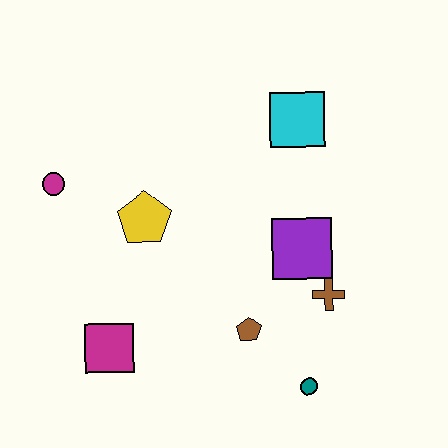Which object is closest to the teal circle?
The brown pentagon is closest to the teal circle.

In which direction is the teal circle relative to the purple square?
The teal circle is below the purple square.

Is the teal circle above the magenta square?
No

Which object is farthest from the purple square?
The magenta circle is farthest from the purple square.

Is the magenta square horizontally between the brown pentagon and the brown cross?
No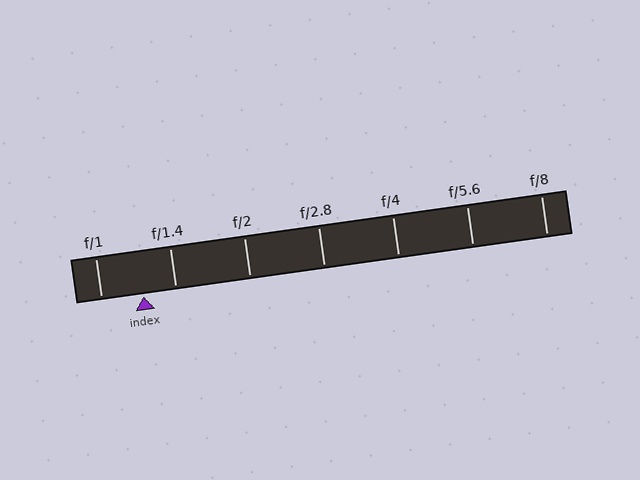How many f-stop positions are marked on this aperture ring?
There are 7 f-stop positions marked.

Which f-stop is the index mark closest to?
The index mark is closest to f/1.4.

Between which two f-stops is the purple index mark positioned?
The index mark is between f/1 and f/1.4.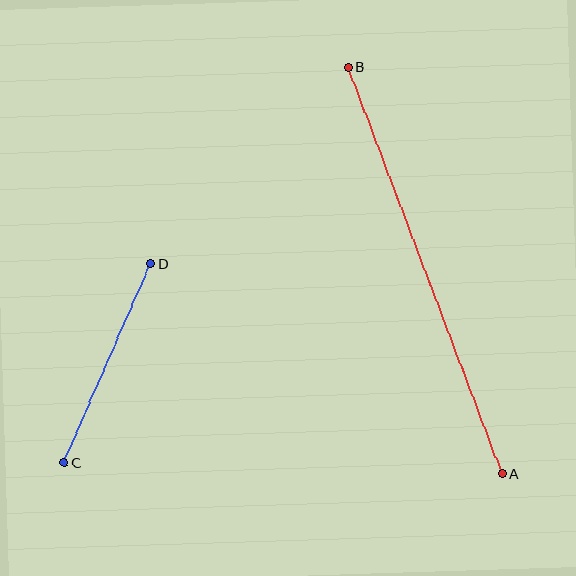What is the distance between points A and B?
The distance is approximately 435 pixels.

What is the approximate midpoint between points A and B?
The midpoint is at approximately (425, 271) pixels.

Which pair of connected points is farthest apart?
Points A and B are farthest apart.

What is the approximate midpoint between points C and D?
The midpoint is at approximately (108, 363) pixels.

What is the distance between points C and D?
The distance is approximately 217 pixels.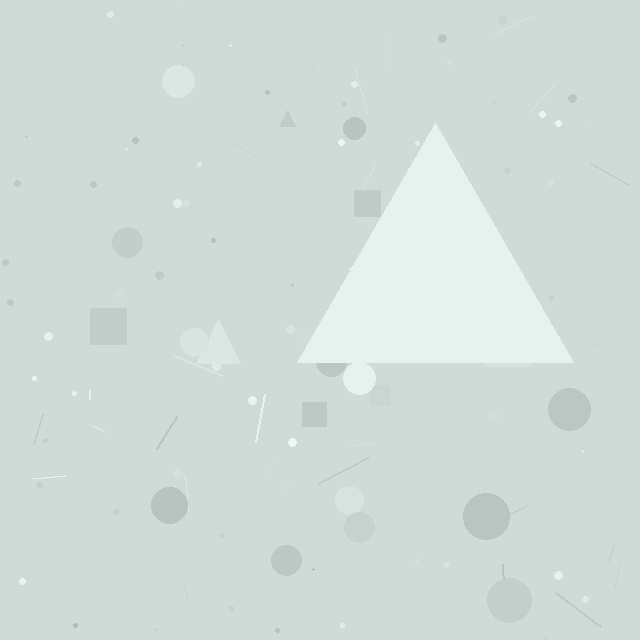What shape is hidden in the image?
A triangle is hidden in the image.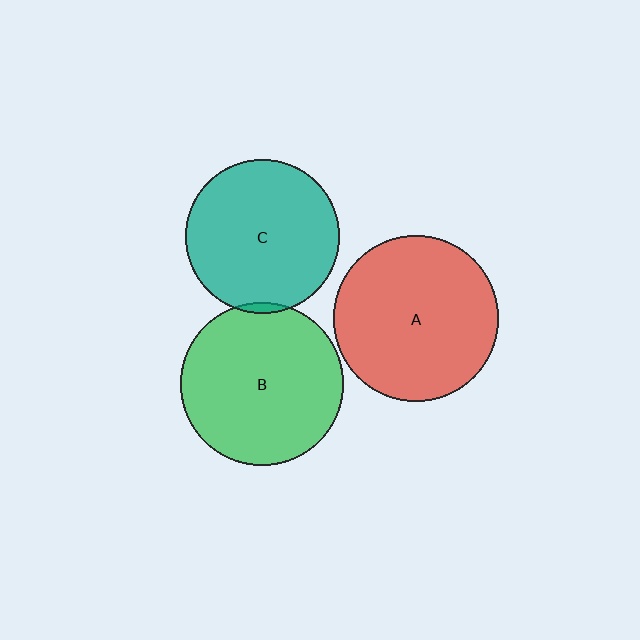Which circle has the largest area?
Circle A (red).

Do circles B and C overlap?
Yes.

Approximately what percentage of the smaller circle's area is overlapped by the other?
Approximately 5%.